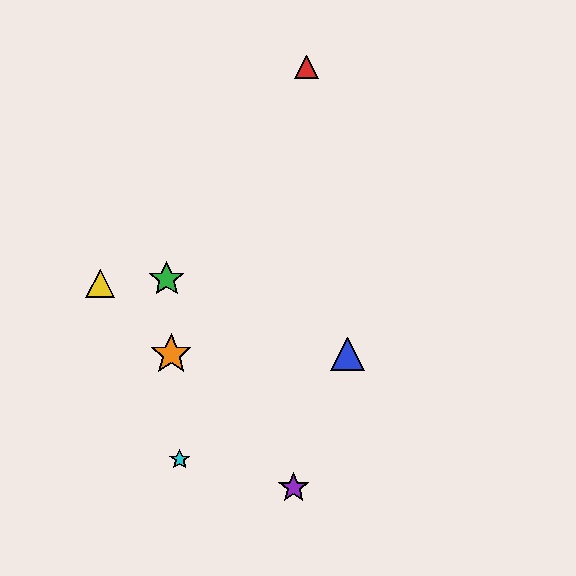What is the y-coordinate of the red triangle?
The red triangle is at y≈67.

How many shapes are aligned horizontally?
2 shapes (the blue triangle, the orange star) are aligned horizontally.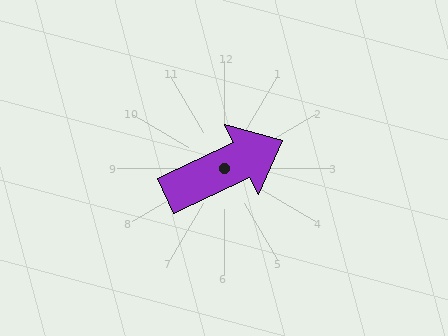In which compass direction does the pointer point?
Northeast.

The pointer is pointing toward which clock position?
Roughly 2 o'clock.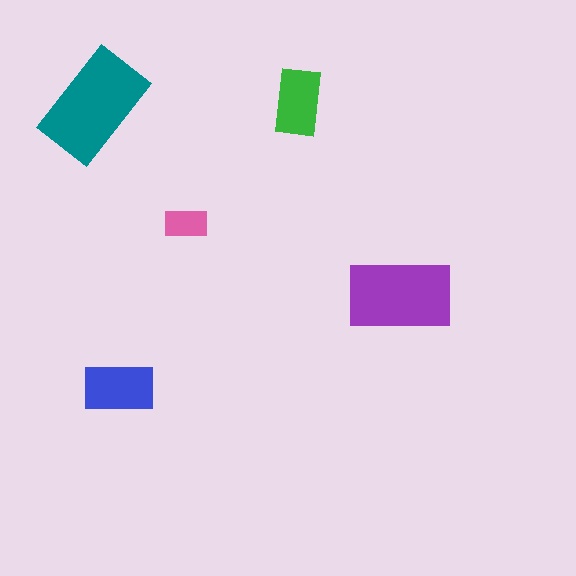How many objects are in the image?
There are 5 objects in the image.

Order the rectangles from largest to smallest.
the teal one, the purple one, the blue one, the green one, the pink one.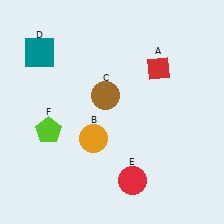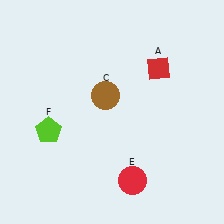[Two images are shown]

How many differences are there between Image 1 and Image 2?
There are 2 differences between the two images.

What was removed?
The orange circle (B), the teal square (D) were removed in Image 2.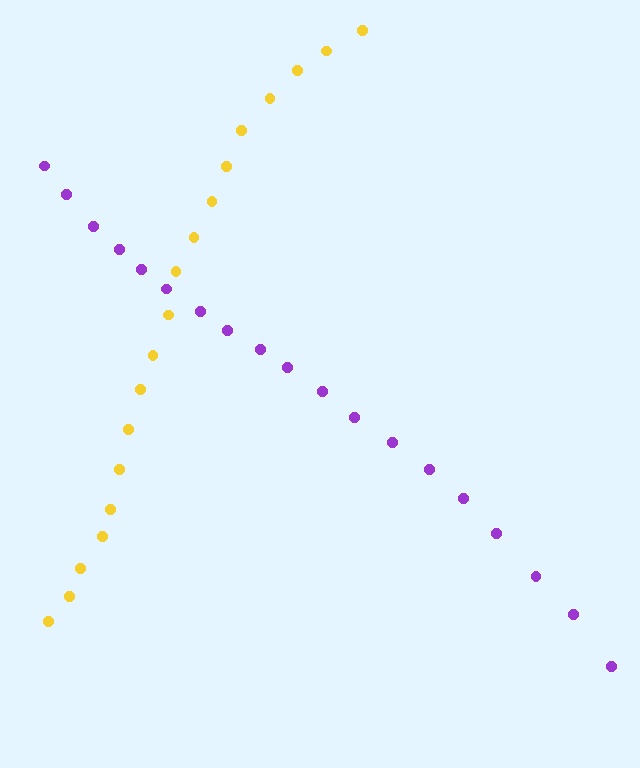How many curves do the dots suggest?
There are 2 distinct paths.